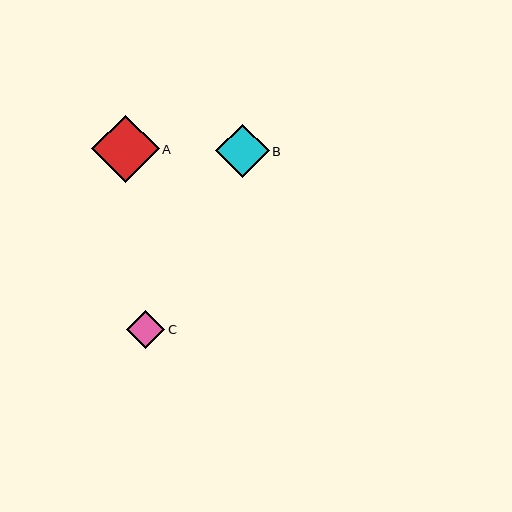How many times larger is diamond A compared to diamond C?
Diamond A is approximately 1.7 times the size of diamond C.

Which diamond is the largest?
Diamond A is the largest with a size of approximately 67 pixels.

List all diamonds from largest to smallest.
From largest to smallest: A, B, C.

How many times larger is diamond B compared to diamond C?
Diamond B is approximately 1.4 times the size of diamond C.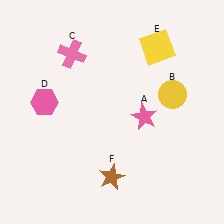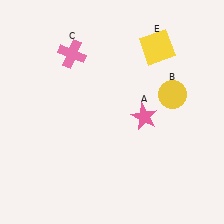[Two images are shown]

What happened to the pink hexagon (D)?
The pink hexagon (D) was removed in Image 2. It was in the top-left area of Image 1.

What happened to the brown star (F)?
The brown star (F) was removed in Image 2. It was in the bottom-left area of Image 1.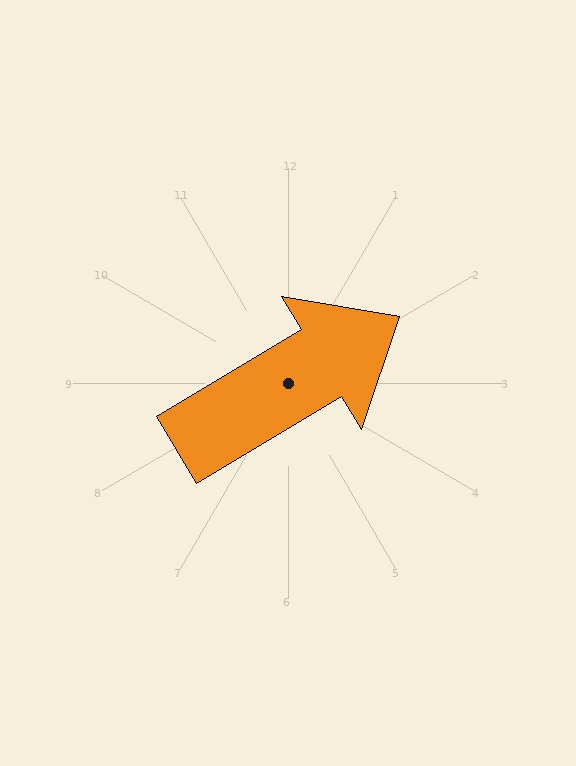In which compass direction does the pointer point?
Northeast.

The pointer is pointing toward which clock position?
Roughly 2 o'clock.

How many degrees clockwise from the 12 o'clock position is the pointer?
Approximately 59 degrees.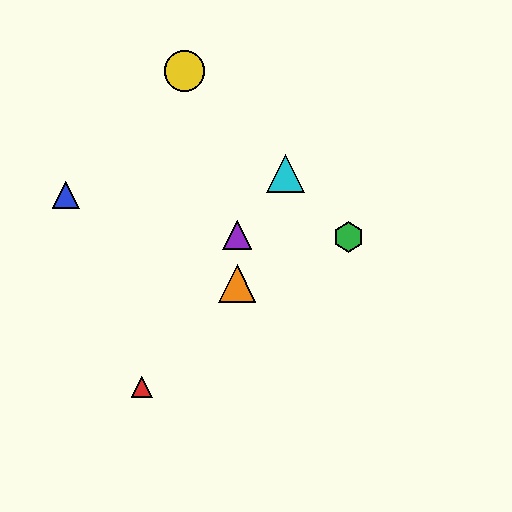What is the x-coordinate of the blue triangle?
The blue triangle is at x≈66.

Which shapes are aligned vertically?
The purple triangle, the orange triangle are aligned vertically.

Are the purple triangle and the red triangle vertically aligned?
No, the purple triangle is at x≈237 and the red triangle is at x≈142.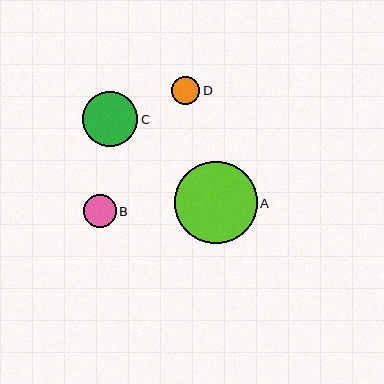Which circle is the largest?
Circle A is the largest with a size of approximately 82 pixels.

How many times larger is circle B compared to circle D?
Circle B is approximately 1.2 times the size of circle D.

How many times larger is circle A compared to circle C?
Circle A is approximately 1.5 times the size of circle C.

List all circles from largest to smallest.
From largest to smallest: A, C, B, D.